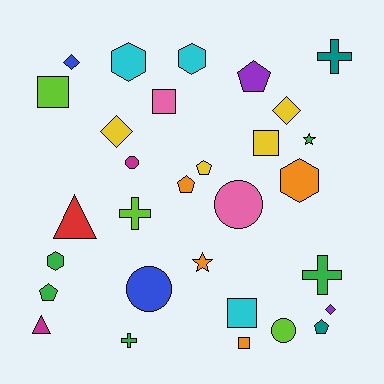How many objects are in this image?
There are 30 objects.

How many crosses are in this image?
There are 4 crosses.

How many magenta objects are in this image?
There are 2 magenta objects.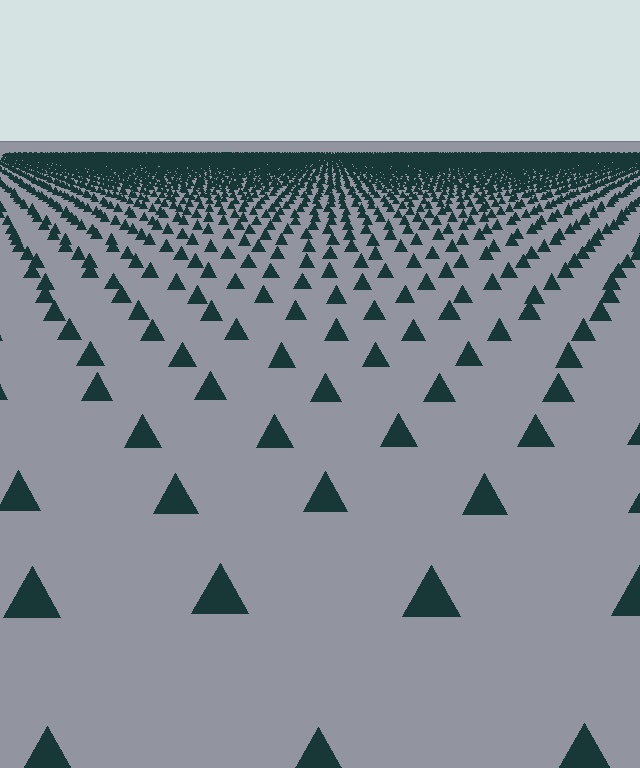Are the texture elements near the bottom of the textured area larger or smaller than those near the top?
Larger. Near the bottom, elements are closer to the viewer and appear at a bigger on-screen size.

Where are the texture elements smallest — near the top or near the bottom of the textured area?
Near the top.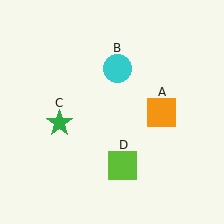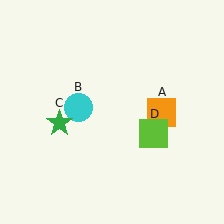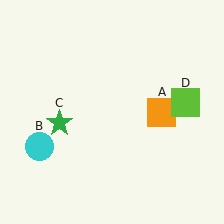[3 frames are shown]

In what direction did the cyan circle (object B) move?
The cyan circle (object B) moved down and to the left.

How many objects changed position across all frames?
2 objects changed position: cyan circle (object B), lime square (object D).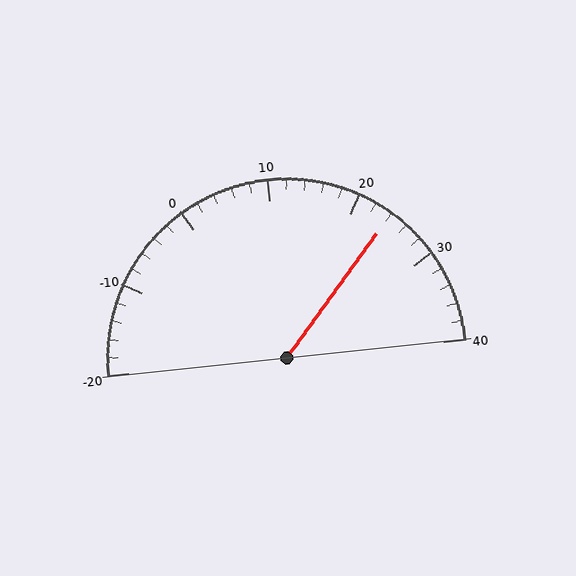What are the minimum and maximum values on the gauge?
The gauge ranges from -20 to 40.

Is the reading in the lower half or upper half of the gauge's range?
The reading is in the upper half of the range (-20 to 40).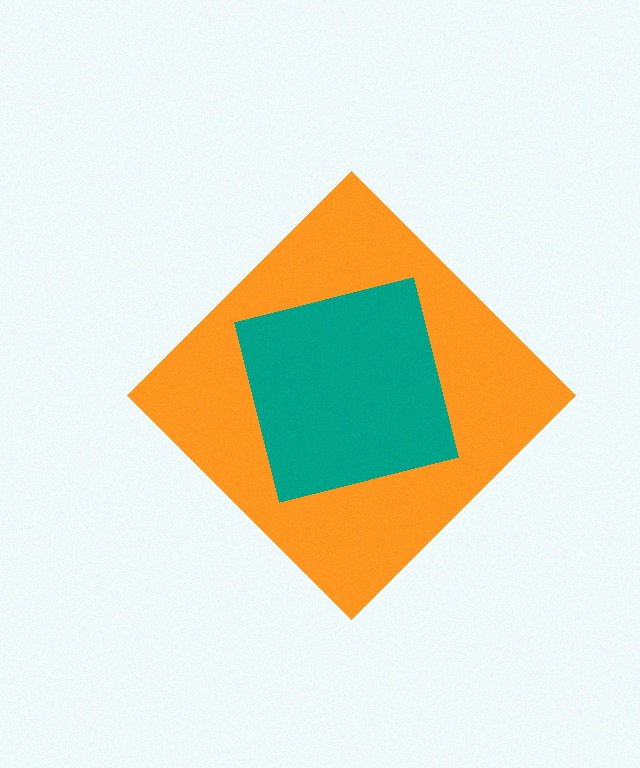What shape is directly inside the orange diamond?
The teal square.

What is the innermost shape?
The teal square.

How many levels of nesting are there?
2.